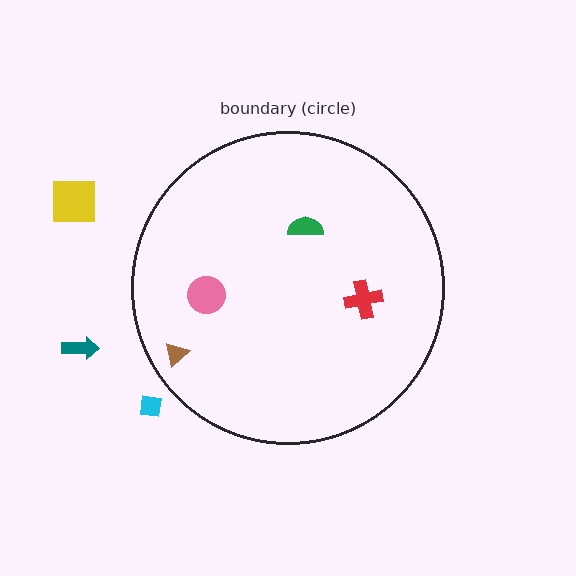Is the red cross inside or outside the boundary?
Inside.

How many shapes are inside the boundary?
4 inside, 3 outside.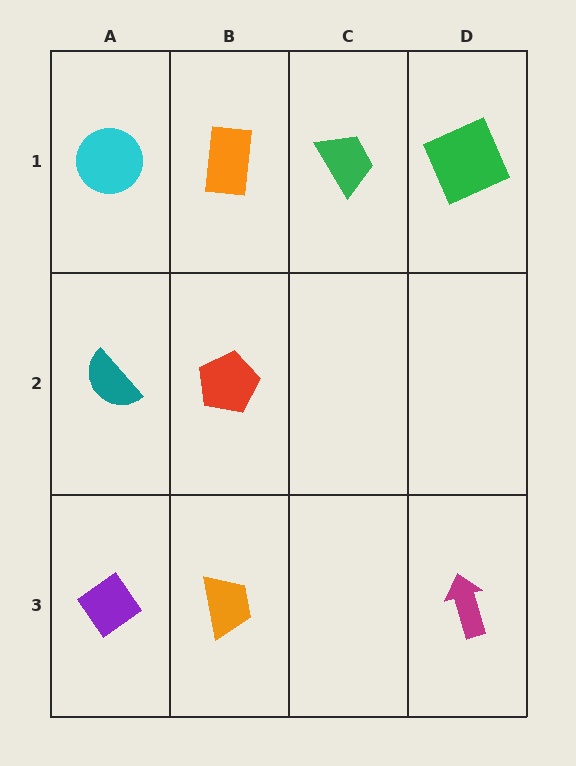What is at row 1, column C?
A green trapezoid.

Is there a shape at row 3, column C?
No, that cell is empty.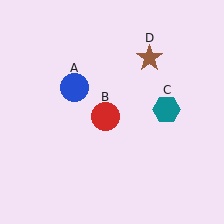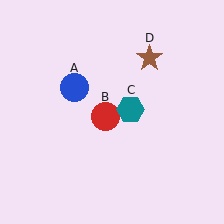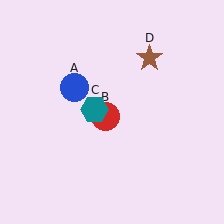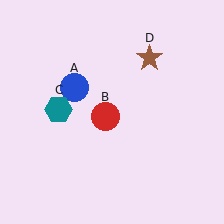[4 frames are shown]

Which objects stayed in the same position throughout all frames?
Blue circle (object A) and red circle (object B) and brown star (object D) remained stationary.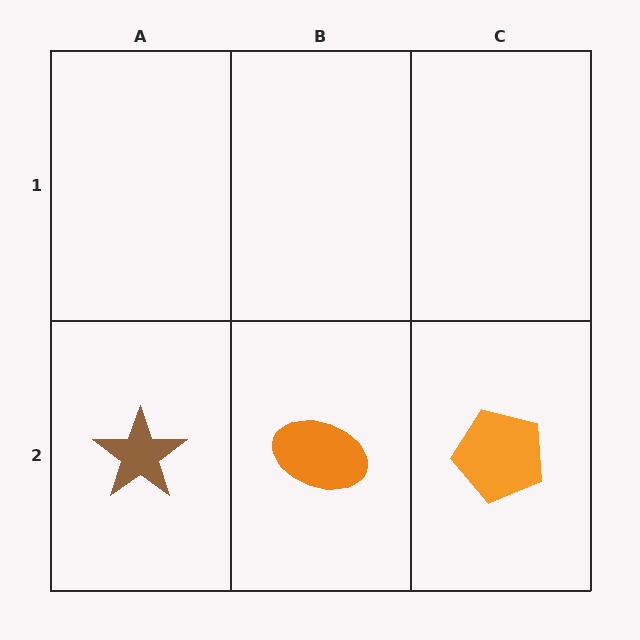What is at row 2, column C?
An orange pentagon.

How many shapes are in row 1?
0 shapes.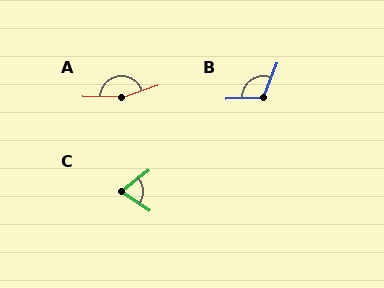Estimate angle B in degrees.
Approximately 114 degrees.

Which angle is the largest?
A, at approximately 160 degrees.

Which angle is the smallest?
C, at approximately 73 degrees.